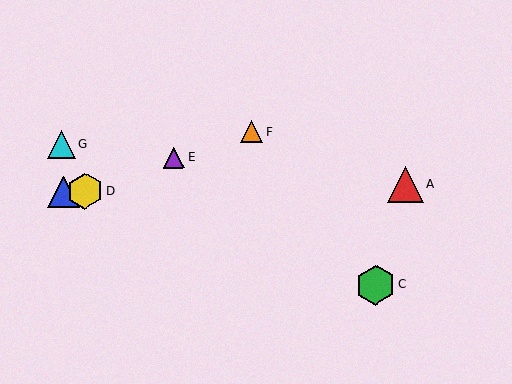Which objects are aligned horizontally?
Objects A, B, D are aligned horizontally.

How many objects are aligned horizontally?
3 objects (A, B, D) are aligned horizontally.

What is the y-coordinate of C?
Object C is at y≈285.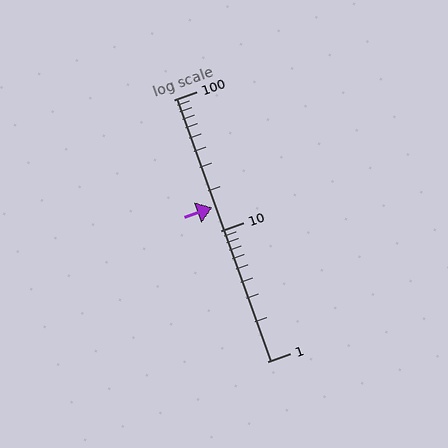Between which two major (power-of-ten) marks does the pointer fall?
The pointer is between 10 and 100.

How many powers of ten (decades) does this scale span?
The scale spans 2 decades, from 1 to 100.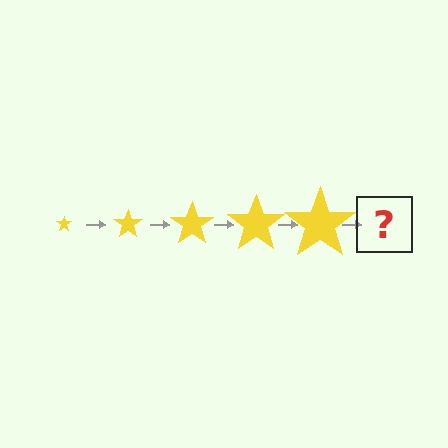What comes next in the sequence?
The next element should be a yellow star, larger than the previous one.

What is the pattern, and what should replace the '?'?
The pattern is that the star gets progressively larger each step. The '?' should be a yellow star, larger than the previous one.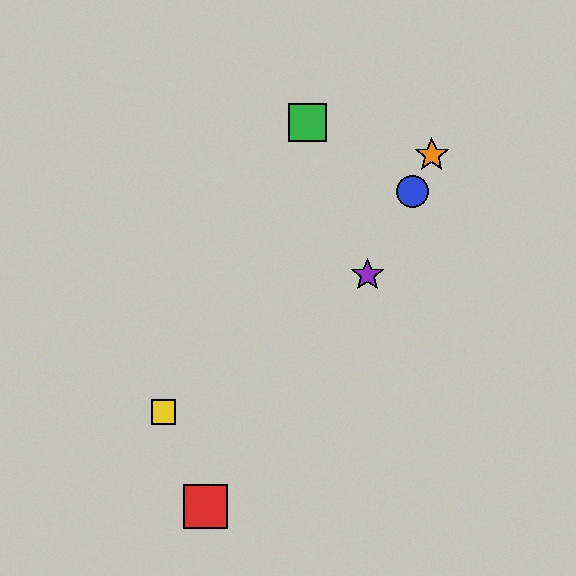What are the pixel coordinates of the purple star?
The purple star is at (367, 275).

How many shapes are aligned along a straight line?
3 shapes (the blue circle, the purple star, the orange star) are aligned along a straight line.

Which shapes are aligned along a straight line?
The blue circle, the purple star, the orange star are aligned along a straight line.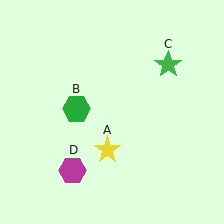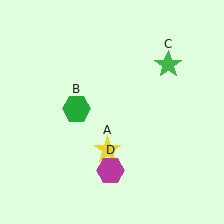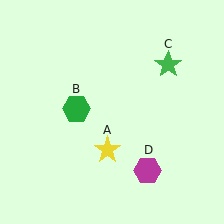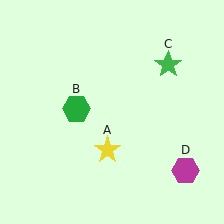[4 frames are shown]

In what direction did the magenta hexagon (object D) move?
The magenta hexagon (object D) moved right.